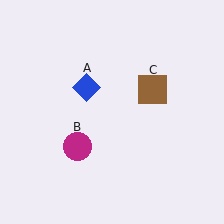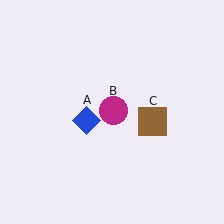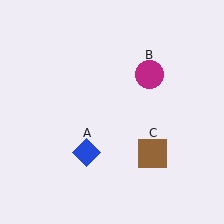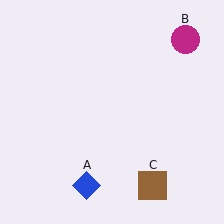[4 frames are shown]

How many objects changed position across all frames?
3 objects changed position: blue diamond (object A), magenta circle (object B), brown square (object C).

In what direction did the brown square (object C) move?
The brown square (object C) moved down.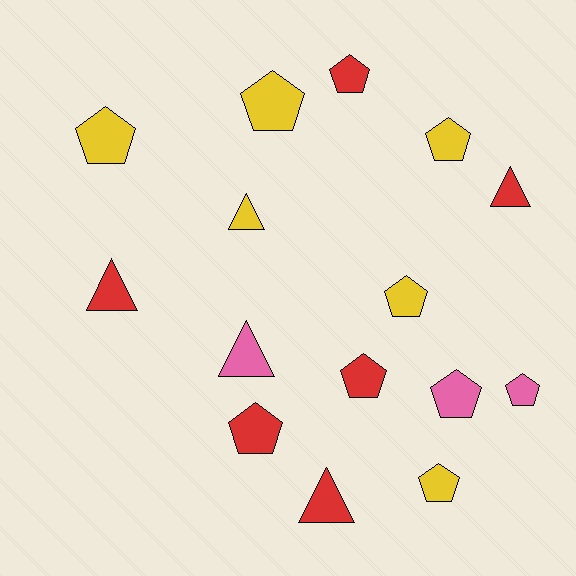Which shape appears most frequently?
Pentagon, with 10 objects.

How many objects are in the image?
There are 15 objects.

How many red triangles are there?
There are 3 red triangles.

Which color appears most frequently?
Red, with 6 objects.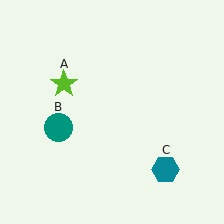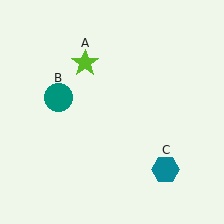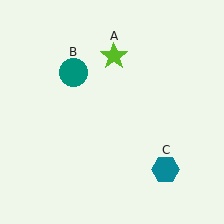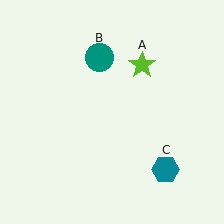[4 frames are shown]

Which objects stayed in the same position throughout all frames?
Teal hexagon (object C) remained stationary.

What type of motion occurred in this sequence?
The lime star (object A), teal circle (object B) rotated clockwise around the center of the scene.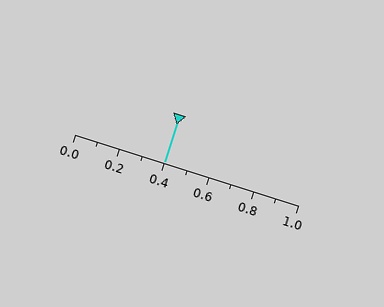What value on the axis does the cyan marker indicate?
The marker indicates approximately 0.4.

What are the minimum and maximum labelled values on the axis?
The axis runs from 0.0 to 1.0.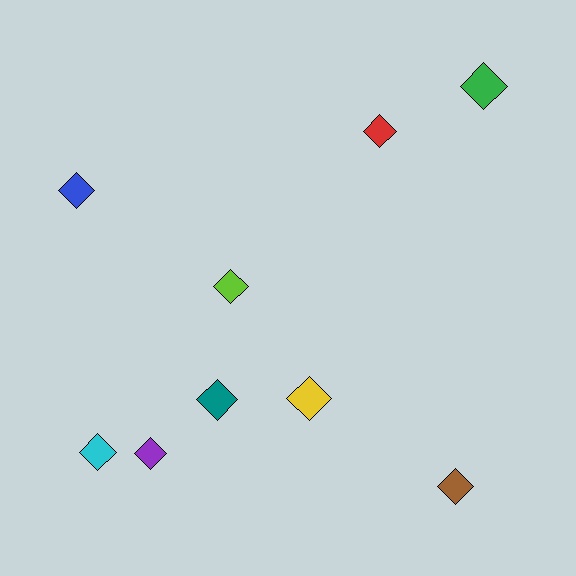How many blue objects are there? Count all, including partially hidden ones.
There is 1 blue object.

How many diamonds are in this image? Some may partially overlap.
There are 9 diamonds.